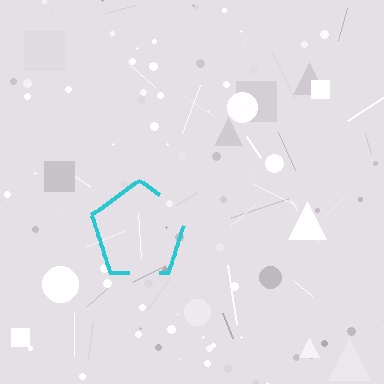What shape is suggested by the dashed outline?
The dashed outline suggests a pentagon.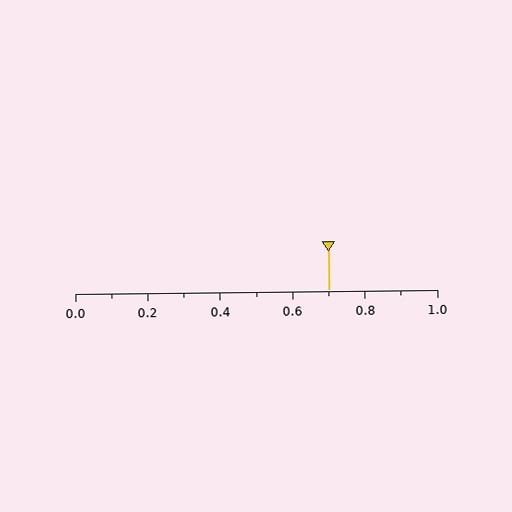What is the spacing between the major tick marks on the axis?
The major ticks are spaced 0.2 apart.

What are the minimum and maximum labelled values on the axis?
The axis runs from 0.0 to 1.0.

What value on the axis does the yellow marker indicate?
The marker indicates approximately 0.7.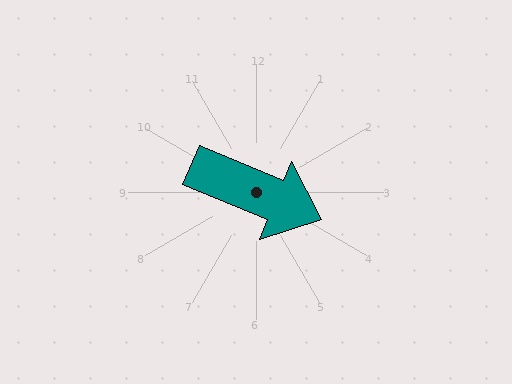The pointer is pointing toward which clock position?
Roughly 4 o'clock.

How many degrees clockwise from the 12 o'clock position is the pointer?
Approximately 113 degrees.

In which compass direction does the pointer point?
Southeast.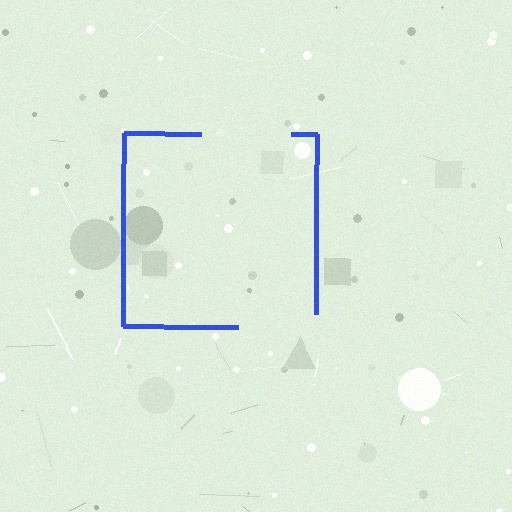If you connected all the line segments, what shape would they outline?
They would outline a square.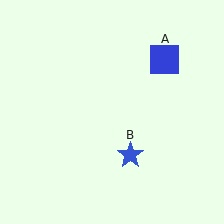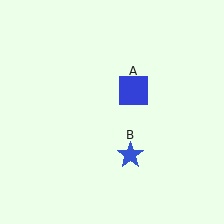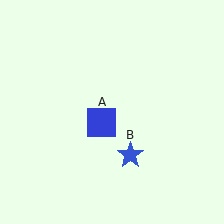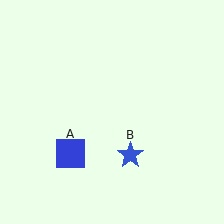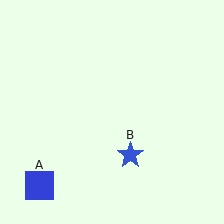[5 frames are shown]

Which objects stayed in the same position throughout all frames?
Blue star (object B) remained stationary.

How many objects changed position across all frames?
1 object changed position: blue square (object A).